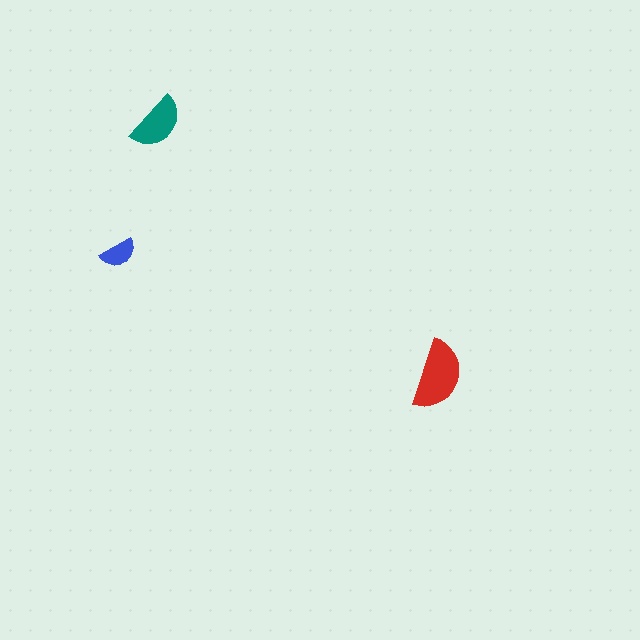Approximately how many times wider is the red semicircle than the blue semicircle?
About 2 times wider.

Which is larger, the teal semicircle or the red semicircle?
The red one.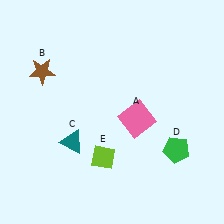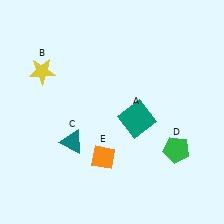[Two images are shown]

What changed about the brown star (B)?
In Image 1, B is brown. In Image 2, it changed to yellow.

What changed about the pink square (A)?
In Image 1, A is pink. In Image 2, it changed to teal.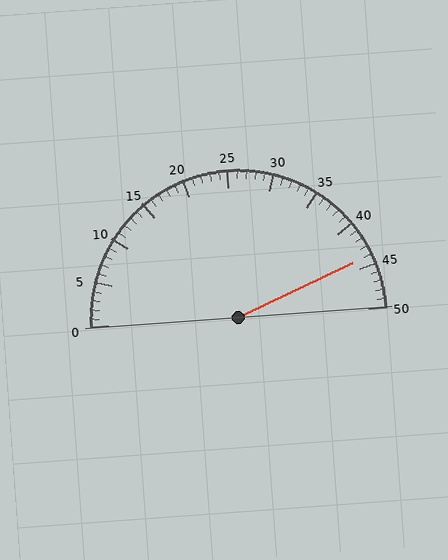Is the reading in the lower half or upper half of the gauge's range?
The reading is in the upper half of the range (0 to 50).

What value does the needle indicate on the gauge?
The needle indicates approximately 44.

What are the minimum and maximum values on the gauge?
The gauge ranges from 0 to 50.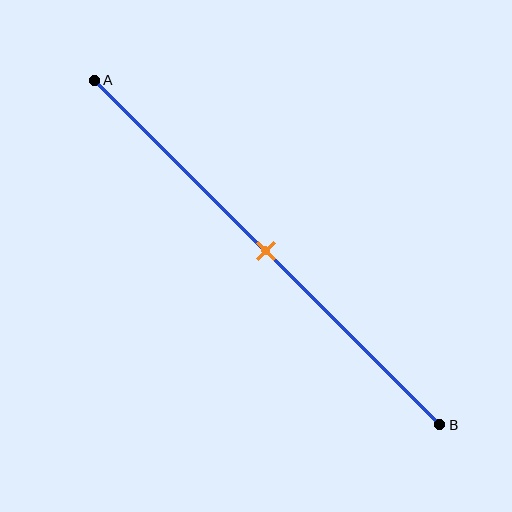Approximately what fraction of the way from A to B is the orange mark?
The orange mark is approximately 50% of the way from A to B.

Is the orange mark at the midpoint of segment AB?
Yes, the mark is approximately at the midpoint.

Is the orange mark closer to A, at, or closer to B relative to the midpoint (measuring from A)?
The orange mark is approximately at the midpoint of segment AB.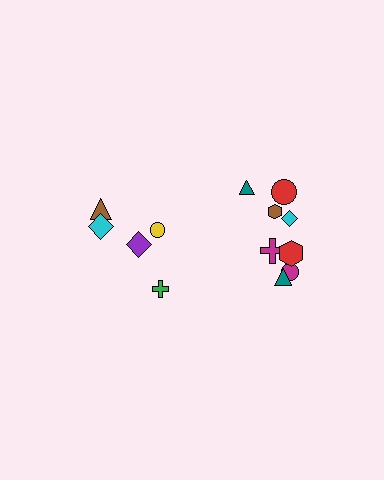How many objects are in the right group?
There are 8 objects.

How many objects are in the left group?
There are 5 objects.